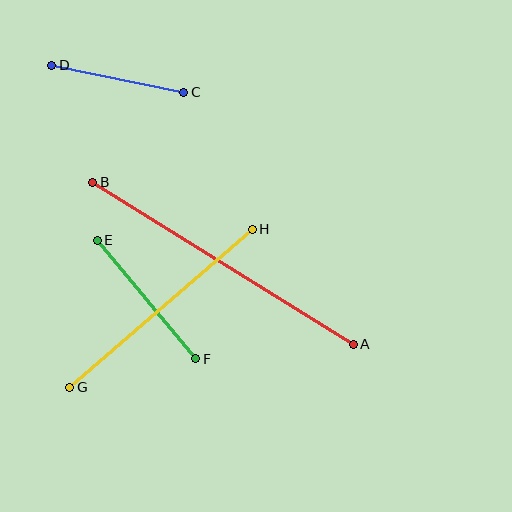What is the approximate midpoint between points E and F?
The midpoint is at approximately (146, 299) pixels.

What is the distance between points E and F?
The distance is approximately 154 pixels.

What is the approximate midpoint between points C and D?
The midpoint is at approximately (118, 79) pixels.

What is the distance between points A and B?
The distance is approximately 307 pixels.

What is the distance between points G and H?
The distance is approximately 242 pixels.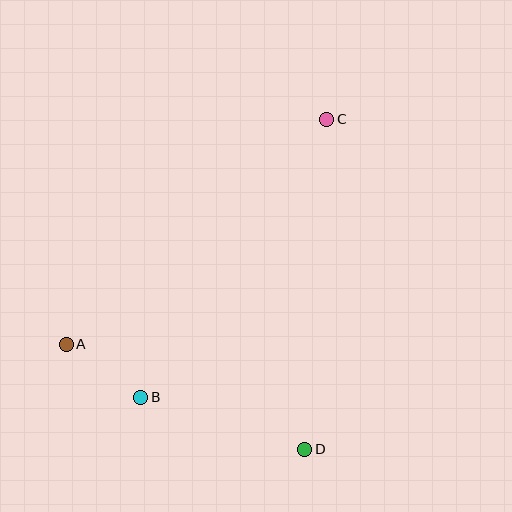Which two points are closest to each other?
Points A and B are closest to each other.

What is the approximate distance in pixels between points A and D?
The distance between A and D is approximately 260 pixels.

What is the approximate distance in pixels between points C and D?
The distance between C and D is approximately 331 pixels.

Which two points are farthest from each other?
Points A and C are farthest from each other.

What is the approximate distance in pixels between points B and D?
The distance between B and D is approximately 172 pixels.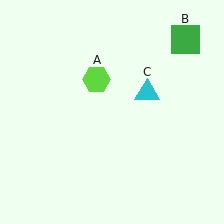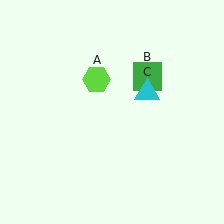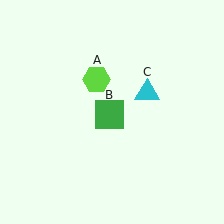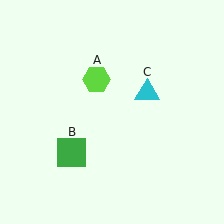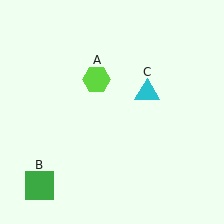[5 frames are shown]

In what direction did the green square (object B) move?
The green square (object B) moved down and to the left.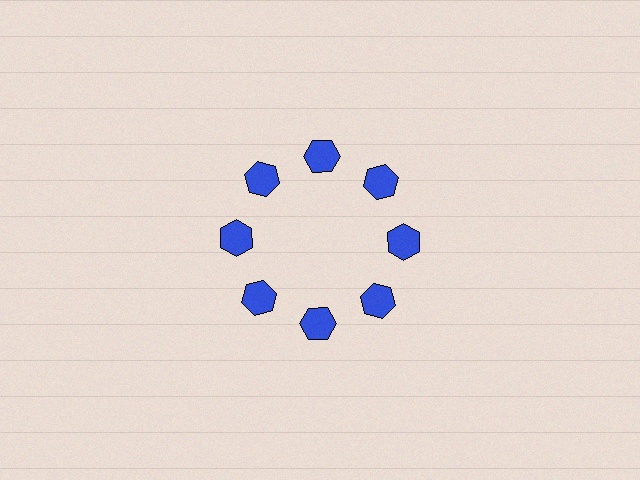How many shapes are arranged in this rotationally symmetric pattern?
There are 8 shapes, arranged in 8 groups of 1.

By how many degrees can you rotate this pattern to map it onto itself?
The pattern maps onto itself every 45 degrees of rotation.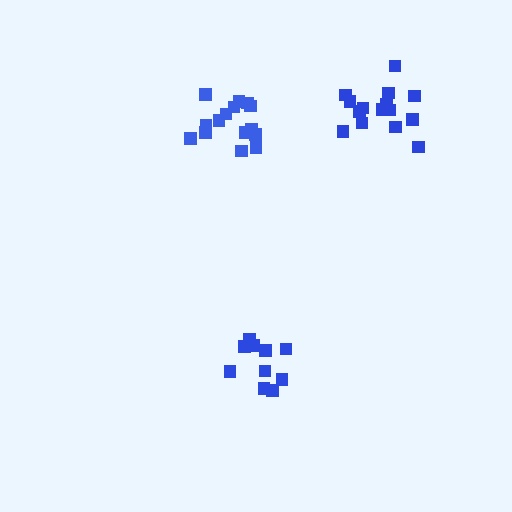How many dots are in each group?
Group 1: 10 dots, Group 2: 15 dots, Group 3: 15 dots (40 total).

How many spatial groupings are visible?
There are 3 spatial groupings.